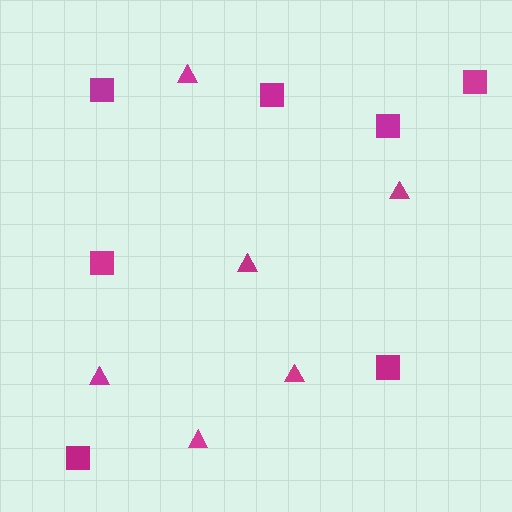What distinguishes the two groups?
There are 2 groups: one group of triangles (6) and one group of squares (7).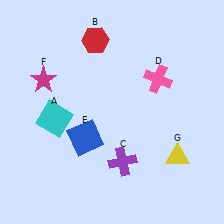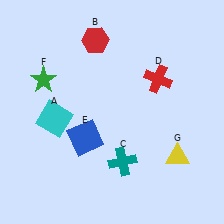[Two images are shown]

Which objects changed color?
C changed from purple to teal. D changed from pink to red. F changed from magenta to green.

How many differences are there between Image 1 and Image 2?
There are 3 differences between the two images.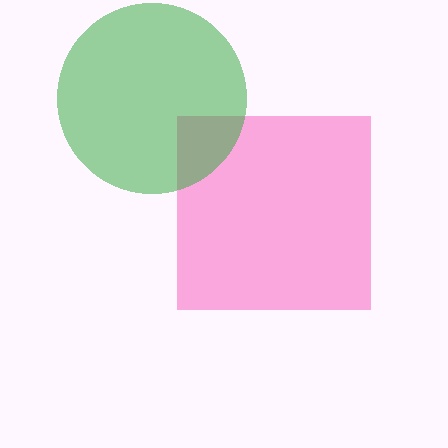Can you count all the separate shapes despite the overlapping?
Yes, there are 2 separate shapes.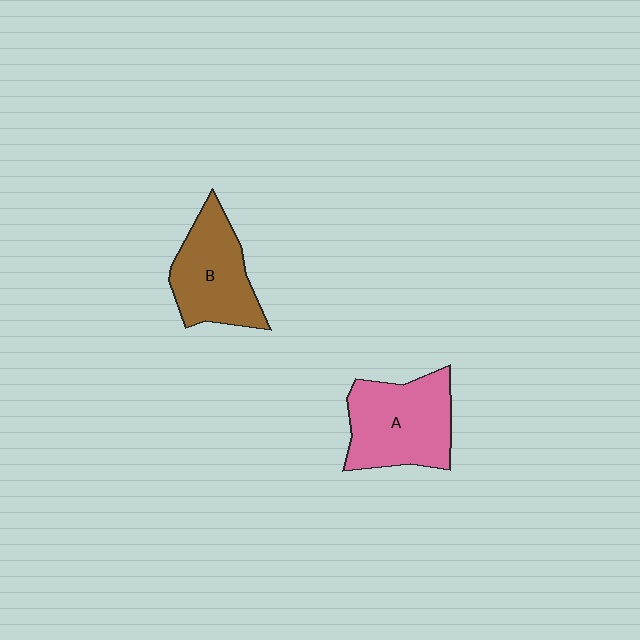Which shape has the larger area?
Shape A (pink).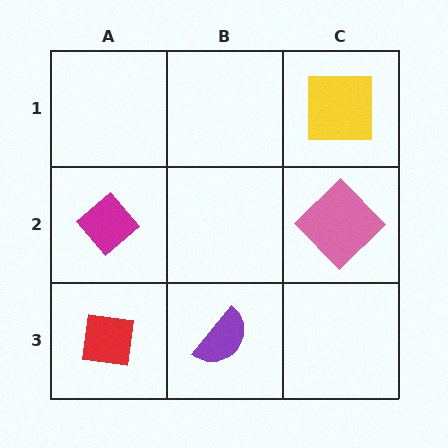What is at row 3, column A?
A red square.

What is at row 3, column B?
A purple semicircle.